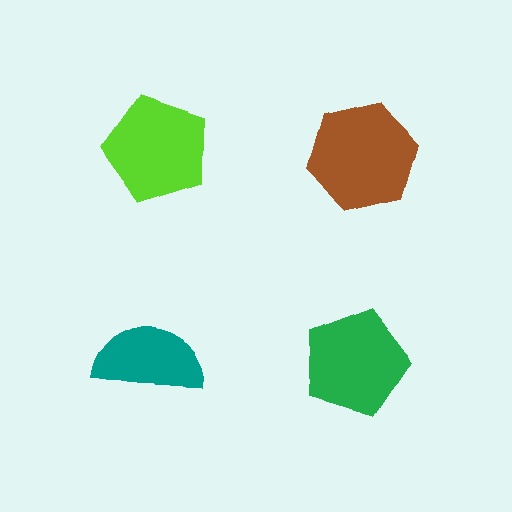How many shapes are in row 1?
2 shapes.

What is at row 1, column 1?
A lime pentagon.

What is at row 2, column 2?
A green pentagon.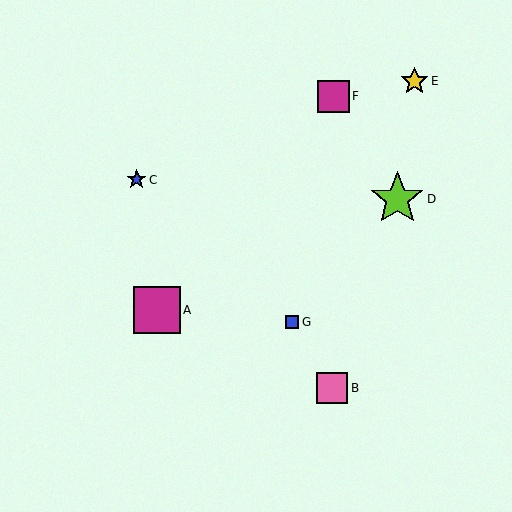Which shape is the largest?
The lime star (labeled D) is the largest.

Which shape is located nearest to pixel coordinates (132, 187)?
The blue star (labeled C) at (137, 180) is nearest to that location.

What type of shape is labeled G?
Shape G is a blue square.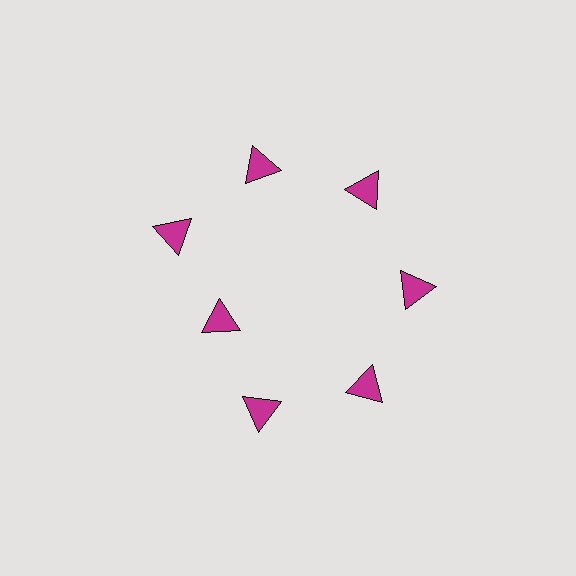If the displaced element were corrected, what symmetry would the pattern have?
It would have 7-fold rotational symmetry — the pattern would map onto itself every 51 degrees.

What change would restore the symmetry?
The symmetry would be restored by moving it outward, back onto the ring so that all 7 triangles sit at equal angles and equal distance from the center.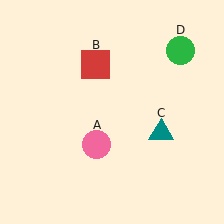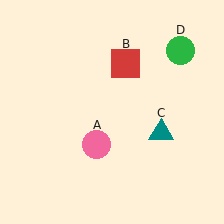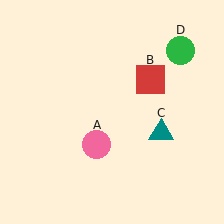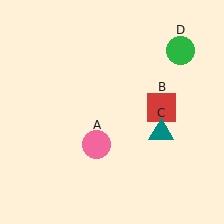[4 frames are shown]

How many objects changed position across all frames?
1 object changed position: red square (object B).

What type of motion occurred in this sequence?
The red square (object B) rotated clockwise around the center of the scene.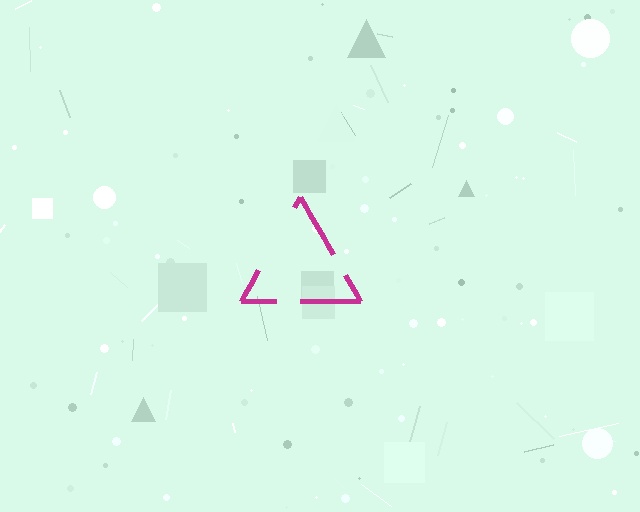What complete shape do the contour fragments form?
The contour fragments form a triangle.